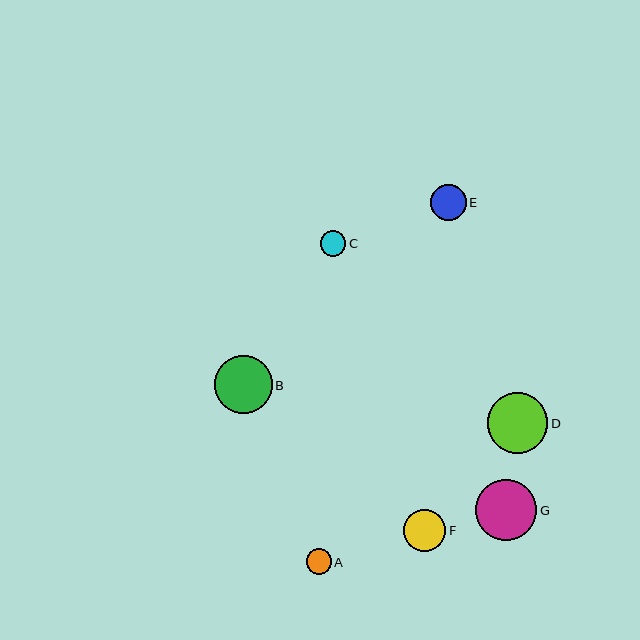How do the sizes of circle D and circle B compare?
Circle D and circle B are approximately the same size.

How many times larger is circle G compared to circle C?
Circle G is approximately 2.4 times the size of circle C.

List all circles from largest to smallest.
From largest to smallest: G, D, B, F, E, C, A.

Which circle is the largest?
Circle G is the largest with a size of approximately 61 pixels.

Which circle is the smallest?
Circle A is the smallest with a size of approximately 25 pixels.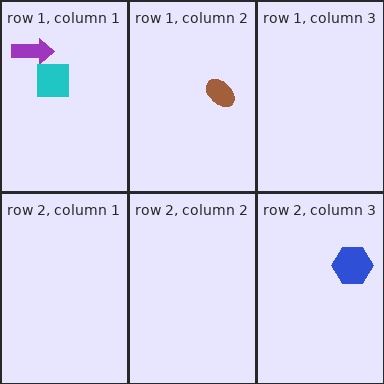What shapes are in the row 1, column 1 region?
The purple arrow, the cyan square.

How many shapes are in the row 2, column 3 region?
1.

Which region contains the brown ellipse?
The row 1, column 2 region.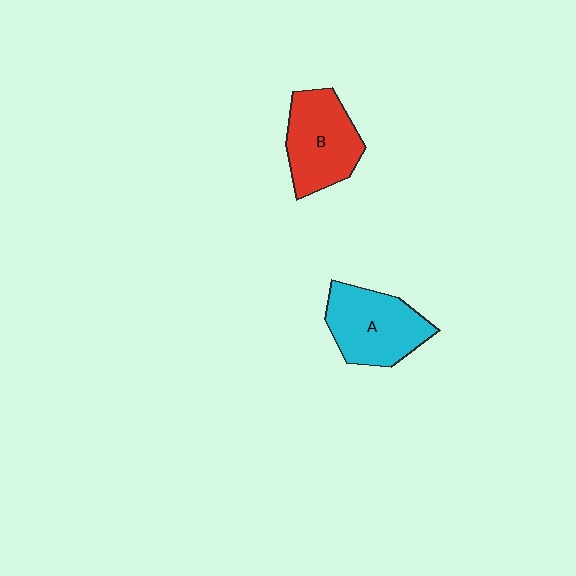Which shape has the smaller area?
Shape B (red).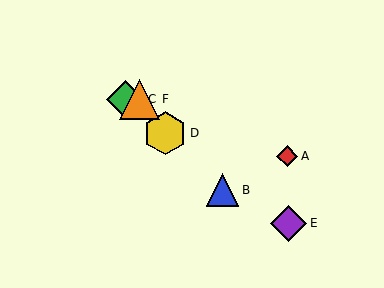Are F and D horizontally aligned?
No, F is at y≈99 and D is at y≈133.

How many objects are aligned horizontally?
2 objects (C, F) are aligned horizontally.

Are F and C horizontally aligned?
Yes, both are at y≈99.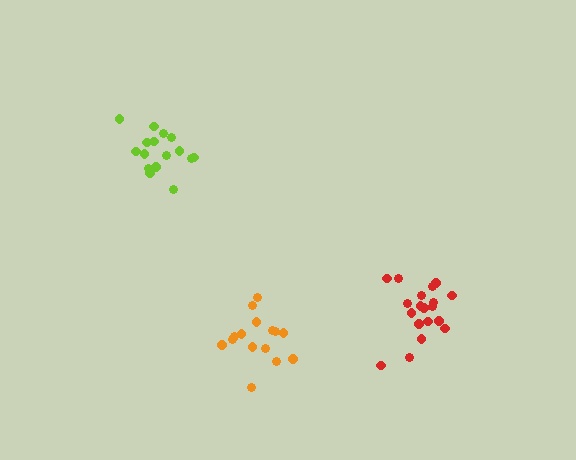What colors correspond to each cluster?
The clusters are colored: red, lime, orange.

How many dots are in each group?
Group 1: 19 dots, Group 2: 16 dots, Group 3: 15 dots (50 total).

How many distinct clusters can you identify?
There are 3 distinct clusters.